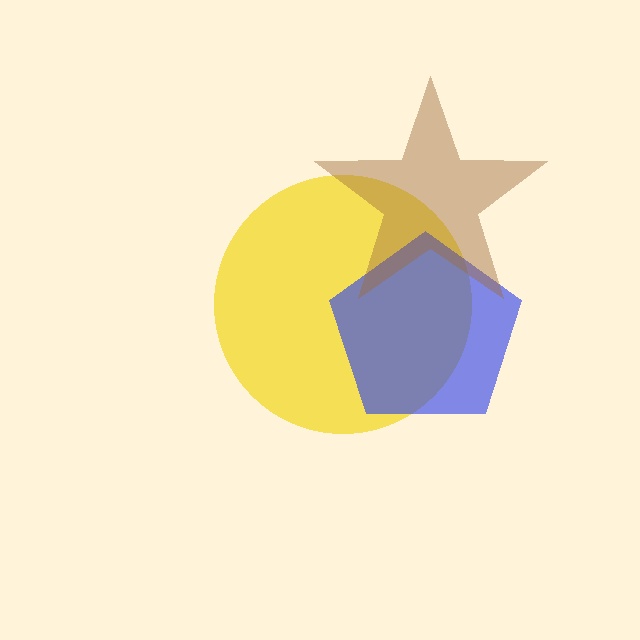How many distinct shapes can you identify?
There are 3 distinct shapes: a yellow circle, a blue pentagon, a brown star.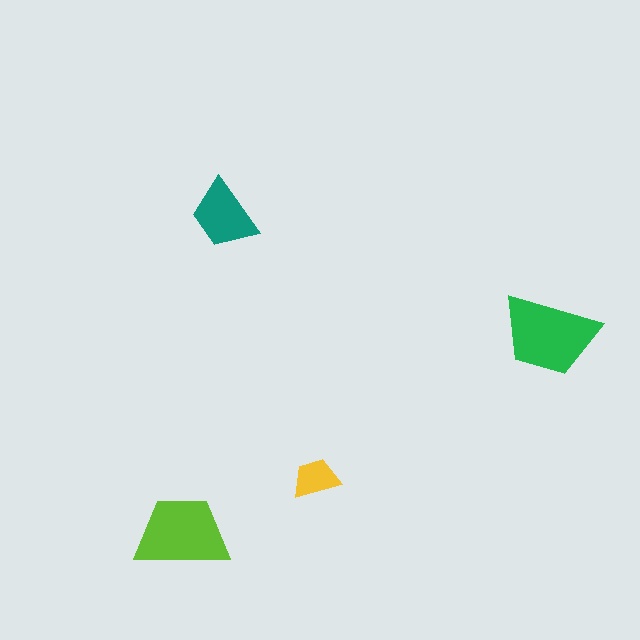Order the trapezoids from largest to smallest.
the green one, the lime one, the teal one, the yellow one.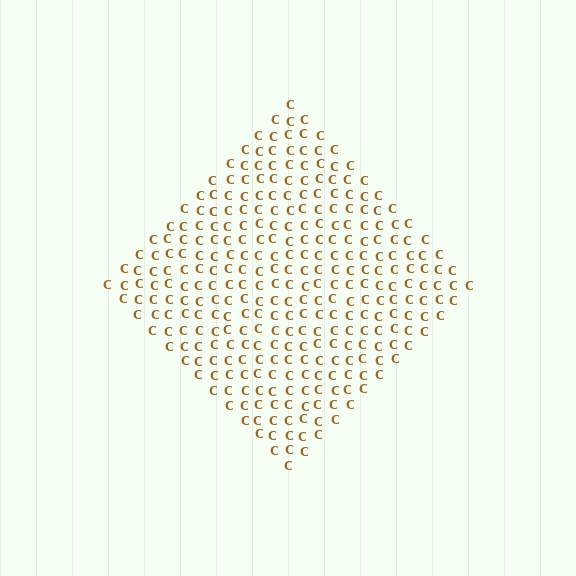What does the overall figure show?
The overall figure shows a diamond.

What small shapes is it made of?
It is made of small letter C's.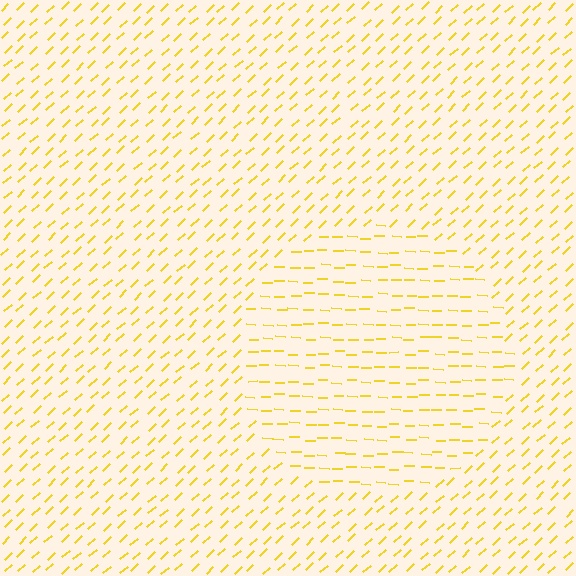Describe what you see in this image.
The image is filled with small yellow line segments. A circle region in the image has lines oriented differently from the surrounding lines, creating a visible texture boundary.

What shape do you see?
I see a circle.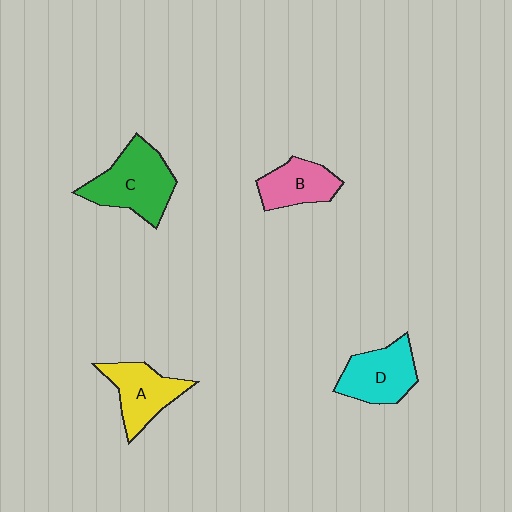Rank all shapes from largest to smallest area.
From largest to smallest: C (green), D (cyan), A (yellow), B (pink).